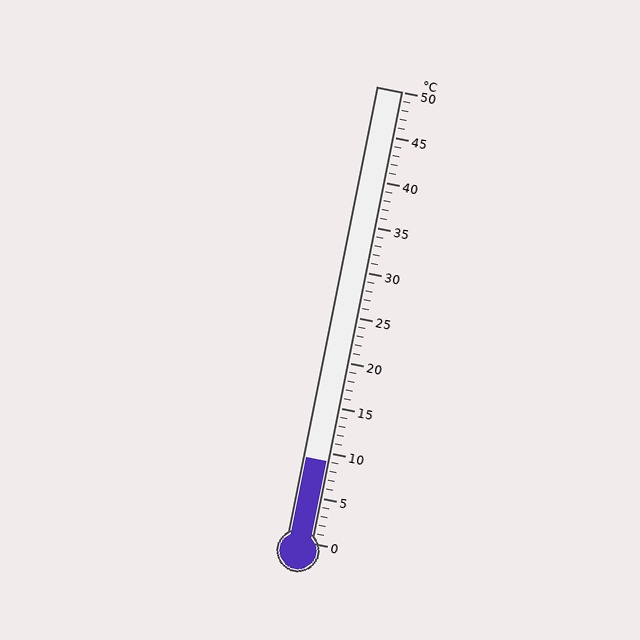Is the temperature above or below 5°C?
The temperature is above 5°C.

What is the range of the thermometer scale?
The thermometer scale ranges from 0°C to 50°C.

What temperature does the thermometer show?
The thermometer shows approximately 9°C.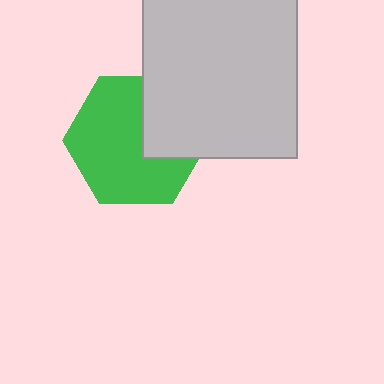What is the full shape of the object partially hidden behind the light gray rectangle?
The partially hidden object is a green hexagon.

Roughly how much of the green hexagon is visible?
Most of it is visible (roughly 69%).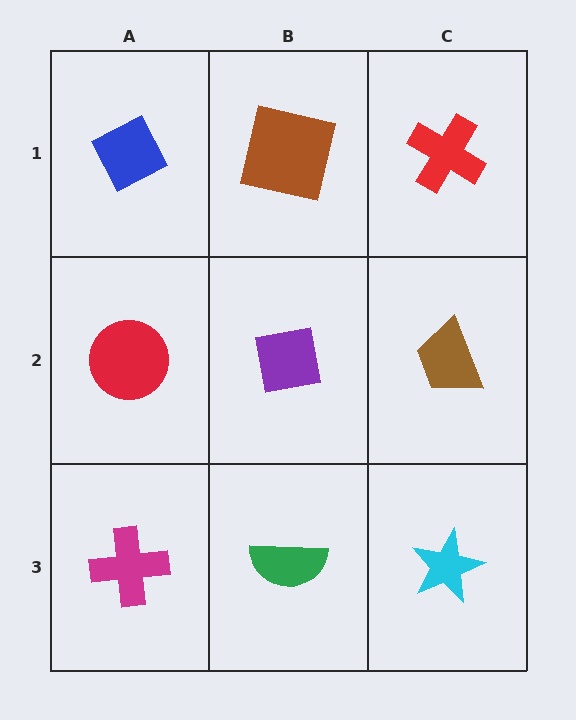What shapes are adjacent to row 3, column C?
A brown trapezoid (row 2, column C), a green semicircle (row 3, column B).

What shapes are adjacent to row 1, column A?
A red circle (row 2, column A), a brown square (row 1, column B).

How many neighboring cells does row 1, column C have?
2.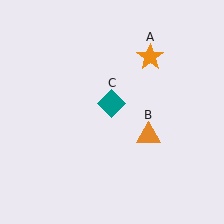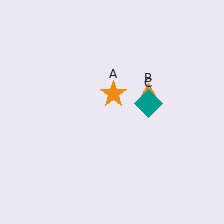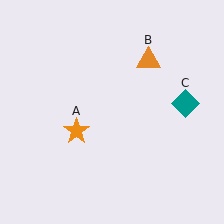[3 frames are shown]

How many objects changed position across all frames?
3 objects changed position: orange star (object A), orange triangle (object B), teal diamond (object C).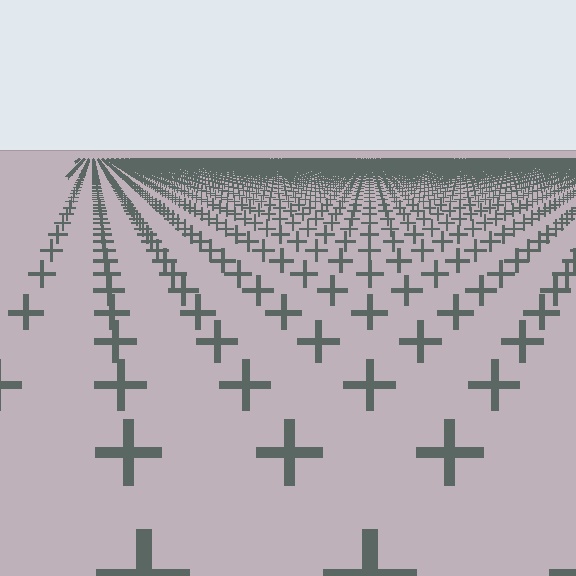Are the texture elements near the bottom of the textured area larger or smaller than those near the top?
Larger. Near the bottom, elements are closer to the viewer and appear at a bigger on-screen size.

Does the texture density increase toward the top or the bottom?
Density increases toward the top.